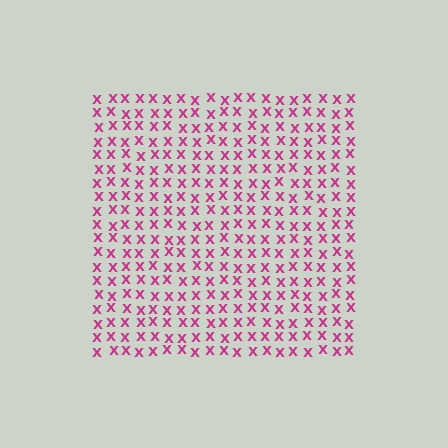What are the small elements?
The small elements are letter X's.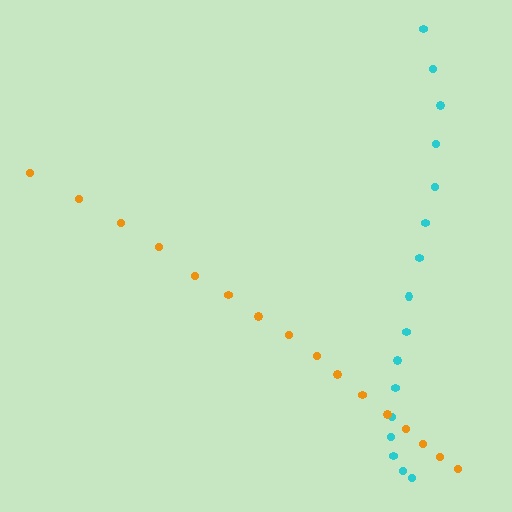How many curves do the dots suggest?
There are 2 distinct paths.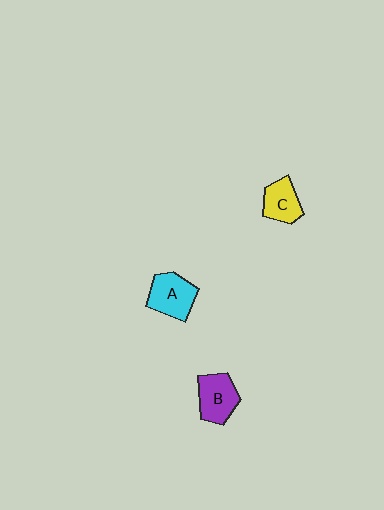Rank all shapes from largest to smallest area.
From largest to smallest: A (cyan), B (purple), C (yellow).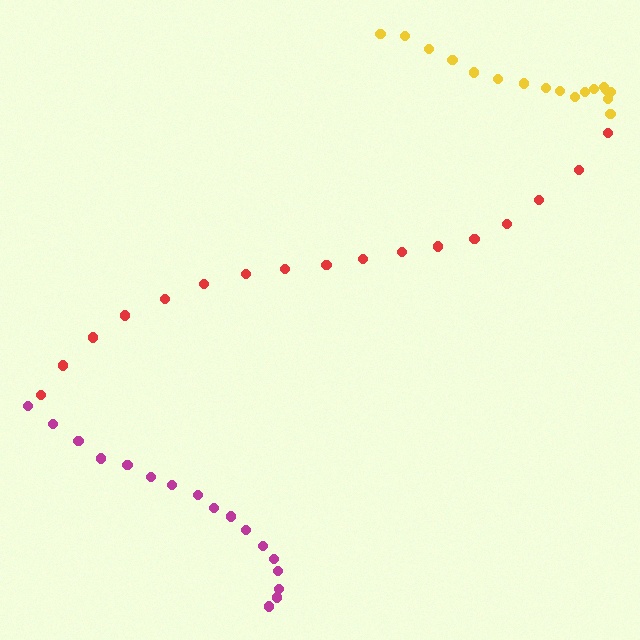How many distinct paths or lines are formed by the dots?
There are 3 distinct paths.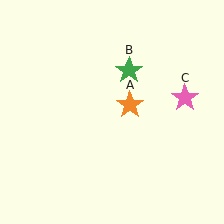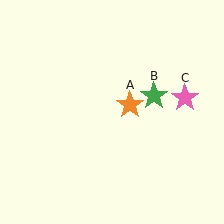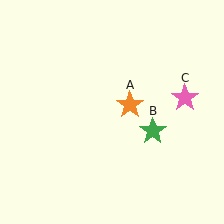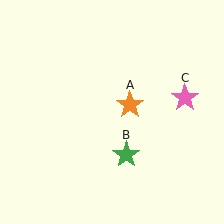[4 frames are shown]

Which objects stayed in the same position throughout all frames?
Orange star (object A) and pink star (object C) remained stationary.